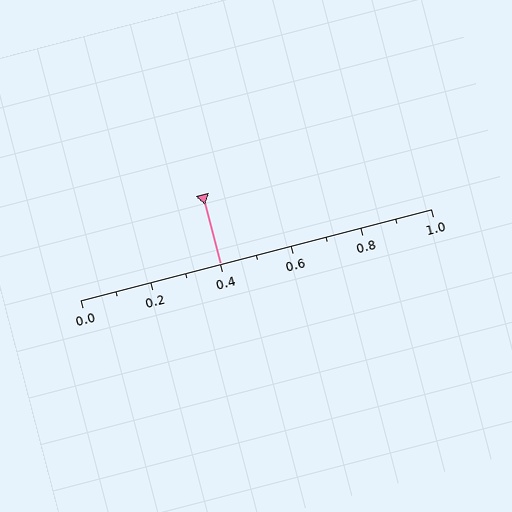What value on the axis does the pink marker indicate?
The marker indicates approximately 0.4.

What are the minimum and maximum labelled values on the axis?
The axis runs from 0.0 to 1.0.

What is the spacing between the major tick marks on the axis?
The major ticks are spaced 0.2 apart.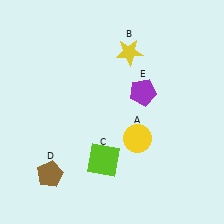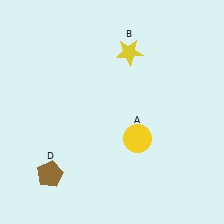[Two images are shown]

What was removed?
The purple pentagon (E), the lime square (C) were removed in Image 2.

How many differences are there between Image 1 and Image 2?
There are 2 differences between the two images.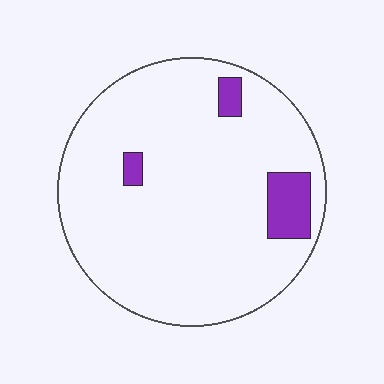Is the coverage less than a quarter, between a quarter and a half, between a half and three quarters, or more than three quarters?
Less than a quarter.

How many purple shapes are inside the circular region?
3.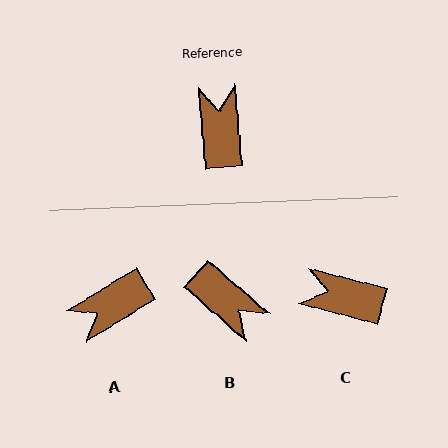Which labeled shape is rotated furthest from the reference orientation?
B, about 136 degrees away.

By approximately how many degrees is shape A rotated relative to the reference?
Approximately 116 degrees counter-clockwise.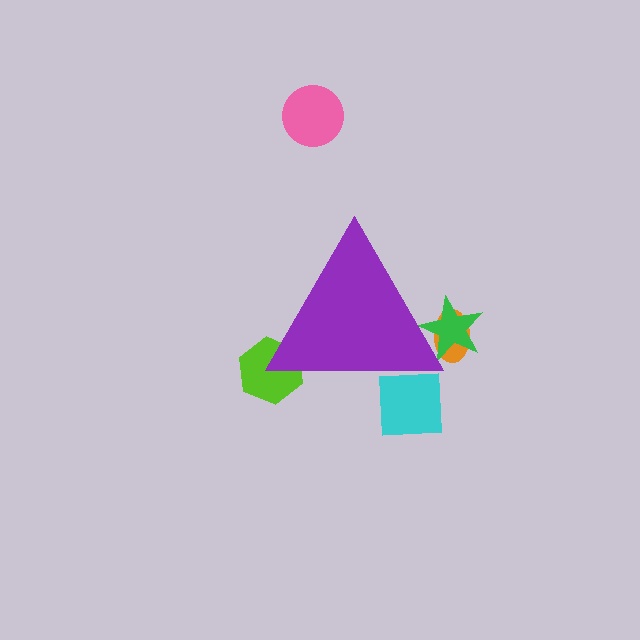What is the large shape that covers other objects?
A purple triangle.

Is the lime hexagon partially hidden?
Yes, the lime hexagon is partially hidden behind the purple triangle.